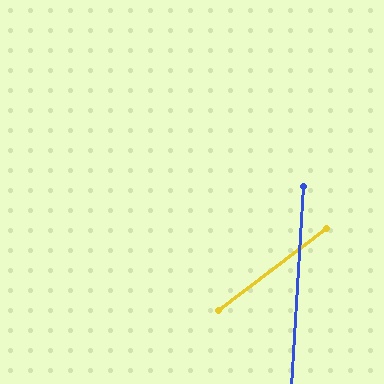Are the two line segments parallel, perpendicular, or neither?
Neither parallel nor perpendicular — they differ by about 49°.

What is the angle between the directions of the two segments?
Approximately 49 degrees.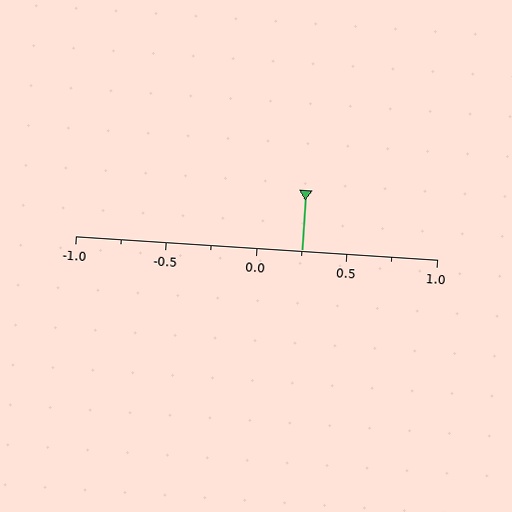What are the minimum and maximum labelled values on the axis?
The axis runs from -1.0 to 1.0.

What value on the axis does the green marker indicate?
The marker indicates approximately 0.25.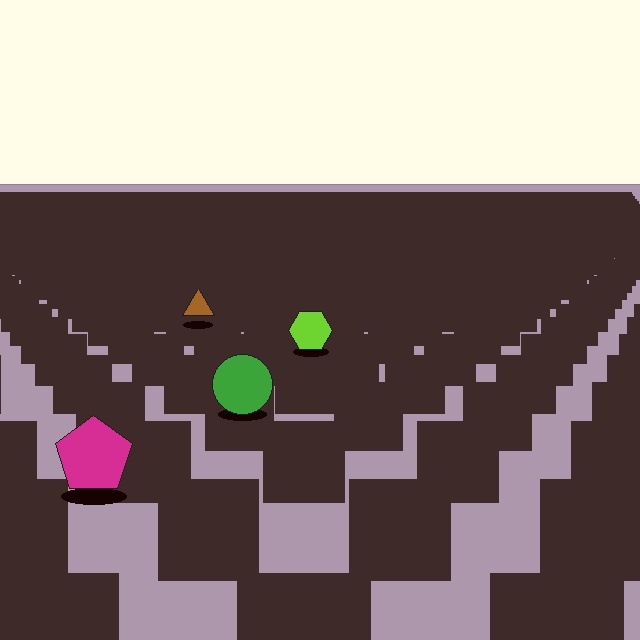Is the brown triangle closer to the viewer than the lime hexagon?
No. The lime hexagon is closer — you can tell from the texture gradient: the ground texture is coarser near it.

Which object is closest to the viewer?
The magenta pentagon is closest. The texture marks near it are larger and more spread out.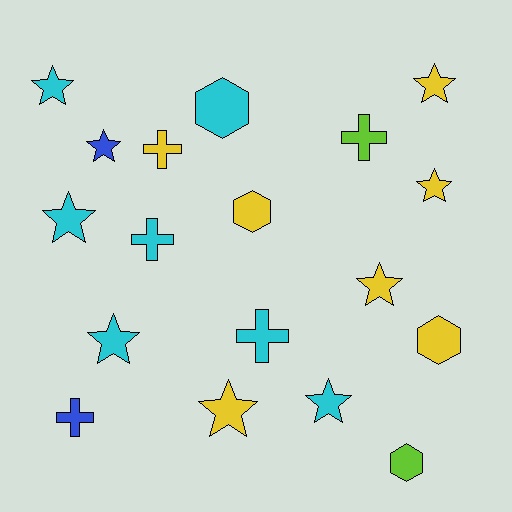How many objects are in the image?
There are 18 objects.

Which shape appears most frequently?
Star, with 9 objects.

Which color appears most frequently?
Yellow, with 7 objects.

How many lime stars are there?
There are no lime stars.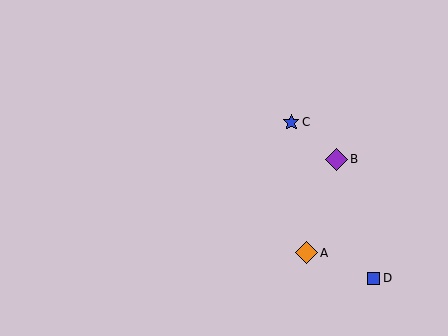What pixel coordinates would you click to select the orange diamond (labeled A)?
Click at (306, 253) to select the orange diamond A.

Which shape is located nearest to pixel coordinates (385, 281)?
The blue square (labeled D) at (374, 278) is nearest to that location.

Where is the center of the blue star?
The center of the blue star is at (291, 122).